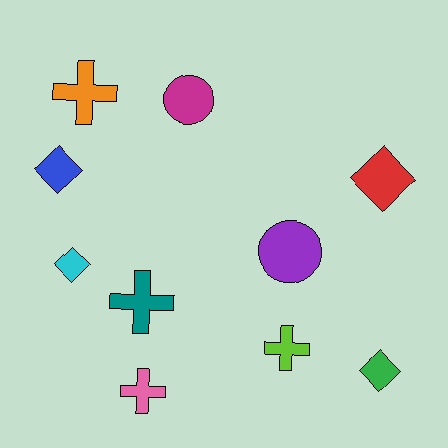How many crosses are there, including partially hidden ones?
There are 4 crosses.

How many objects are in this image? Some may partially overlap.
There are 10 objects.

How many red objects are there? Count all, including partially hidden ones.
There is 1 red object.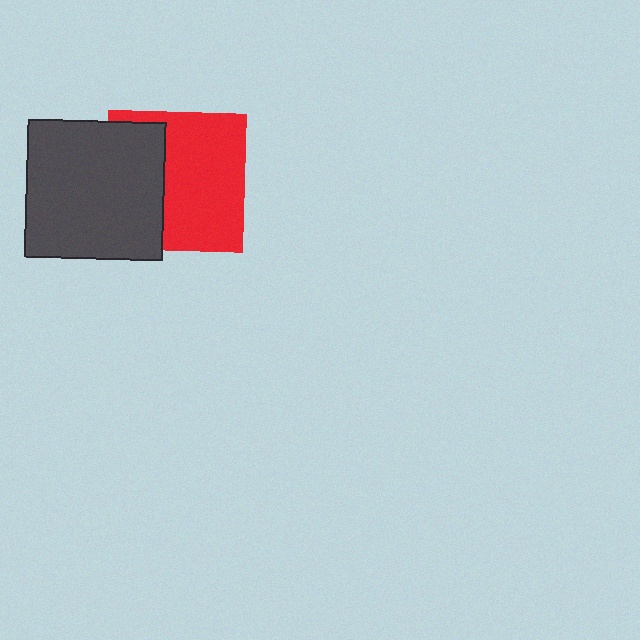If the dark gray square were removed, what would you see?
You would see the complete red square.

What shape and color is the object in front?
The object in front is a dark gray square.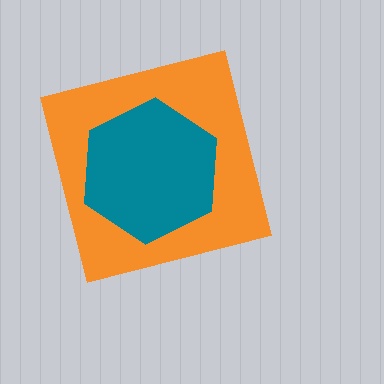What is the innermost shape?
The teal hexagon.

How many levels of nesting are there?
2.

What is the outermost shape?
The orange square.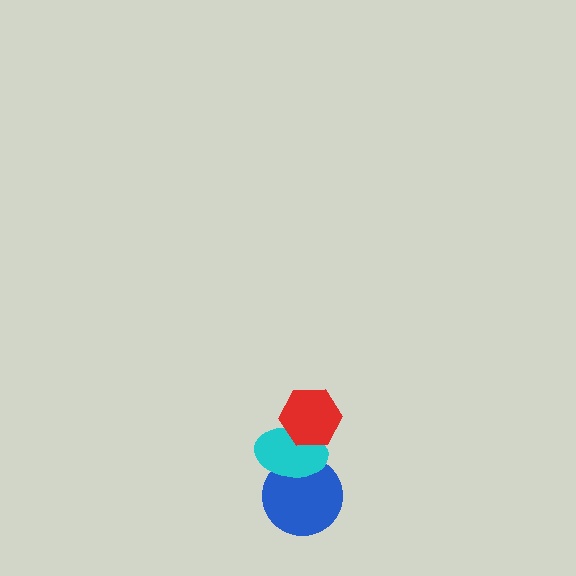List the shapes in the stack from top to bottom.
From top to bottom: the red hexagon, the cyan ellipse, the blue circle.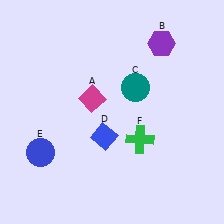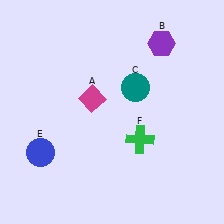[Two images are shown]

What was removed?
The blue diamond (D) was removed in Image 2.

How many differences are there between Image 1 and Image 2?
There is 1 difference between the two images.